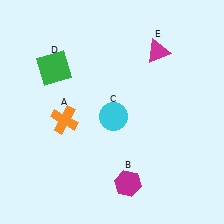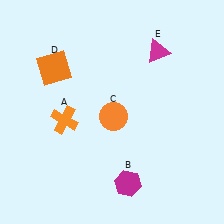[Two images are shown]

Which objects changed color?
C changed from cyan to orange. D changed from green to orange.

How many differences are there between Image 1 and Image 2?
There are 2 differences between the two images.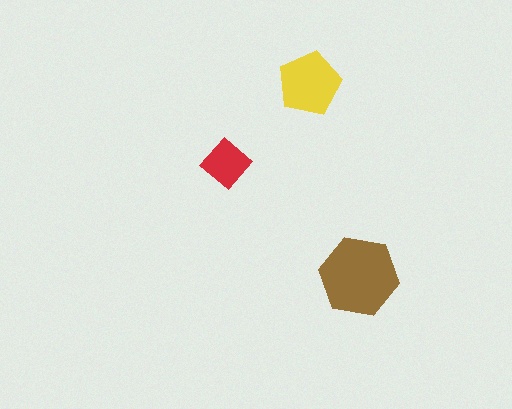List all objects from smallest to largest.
The red diamond, the yellow pentagon, the brown hexagon.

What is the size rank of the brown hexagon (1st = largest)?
1st.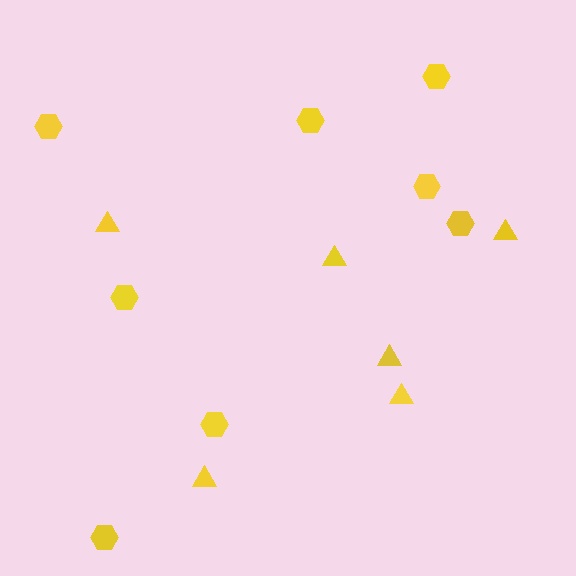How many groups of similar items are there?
There are 2 groups: one group of hexagons (8) and one group of triangles (6).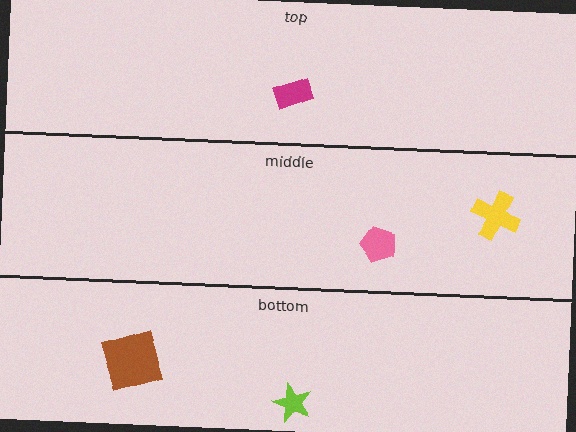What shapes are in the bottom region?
The lime star, the brown square.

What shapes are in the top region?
The magenta rectangle.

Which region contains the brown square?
The bottom region.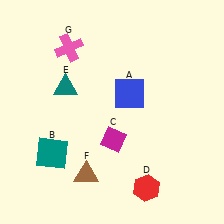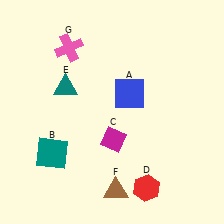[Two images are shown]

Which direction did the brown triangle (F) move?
The brown triangle (F) moved right.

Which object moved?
The brown triangle (F) moved right.